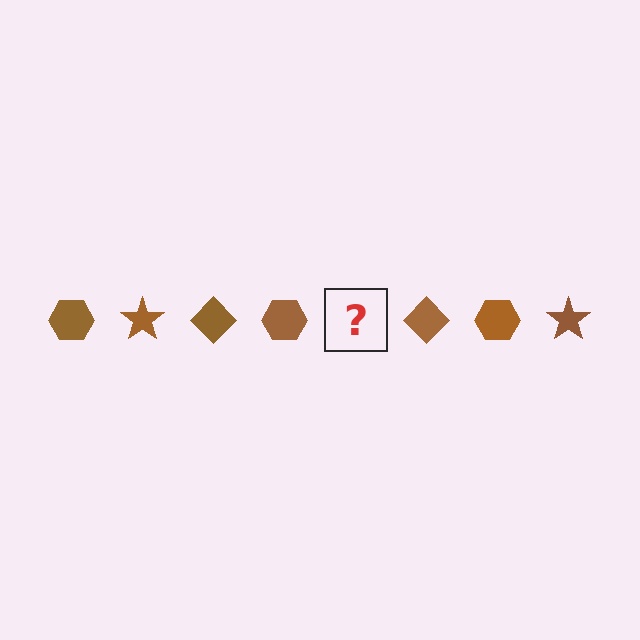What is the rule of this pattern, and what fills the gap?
The rule is that the pattern cycles through hexagon, star, diamond shapes in brown. The gap should be filled with a brown star.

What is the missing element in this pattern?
The missing element is a brown star.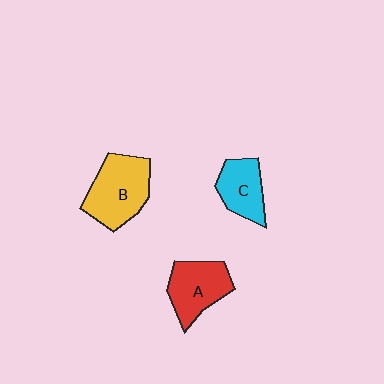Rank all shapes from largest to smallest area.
From largest to smallest: B (yellow), A (red), C (cyan).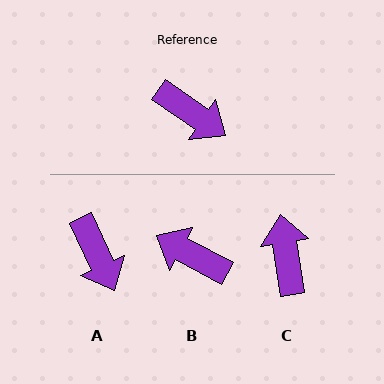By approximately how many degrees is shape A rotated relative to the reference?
Approximately 31 degrees clockwise.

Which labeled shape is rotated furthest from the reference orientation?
B, about 174 degrees away.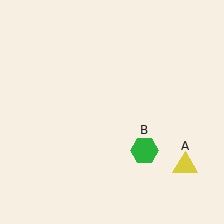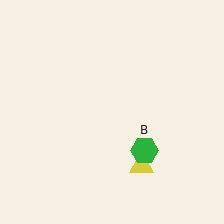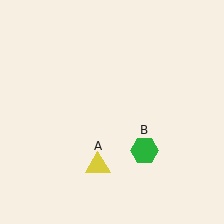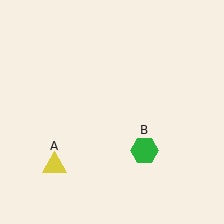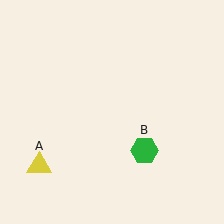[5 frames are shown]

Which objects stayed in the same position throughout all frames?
Green hexagon (object B) remained stationary.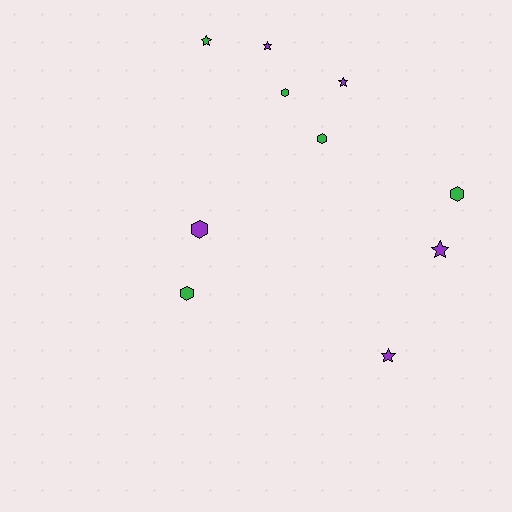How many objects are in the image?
There are 10 objects.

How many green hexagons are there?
There are 4 green hexagons.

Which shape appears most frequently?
Star, with 5 objects.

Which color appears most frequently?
Purple, with 5 objects.